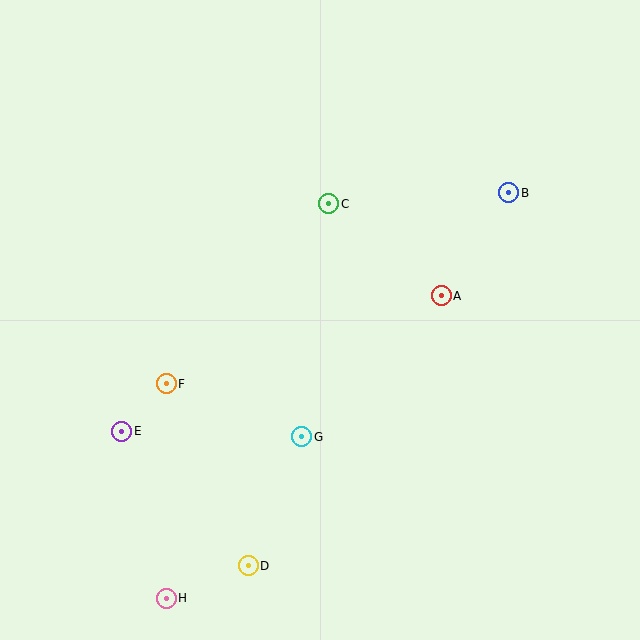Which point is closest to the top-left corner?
Point C is closest to the top-left corner.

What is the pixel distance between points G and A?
The distance between G and A is 199 pixels.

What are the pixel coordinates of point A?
Point A is at (441, 296).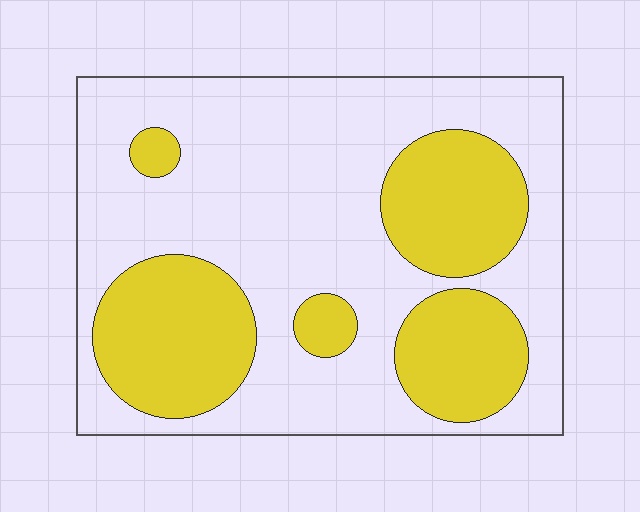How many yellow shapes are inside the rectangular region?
5.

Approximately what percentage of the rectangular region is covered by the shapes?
Approximately 35%.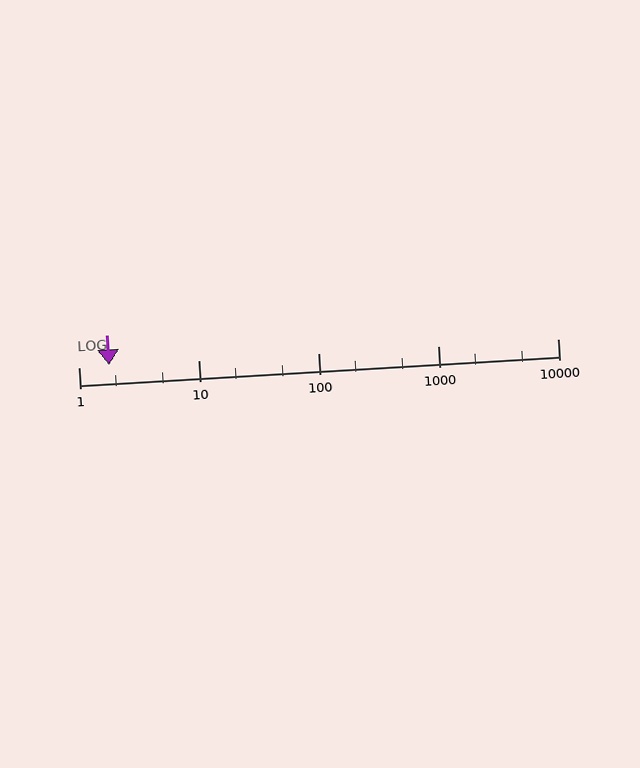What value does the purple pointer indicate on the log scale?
The pointer indicates approximately 1.8.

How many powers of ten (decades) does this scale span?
The scale spans 4 decades, from 1 to 10000.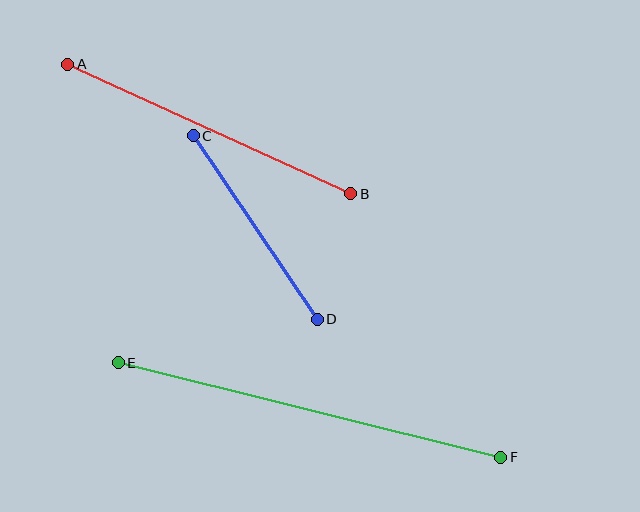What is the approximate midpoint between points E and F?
The midpoint is at approximately (309, 410) pixels.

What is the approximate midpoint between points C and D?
The midpoint is at approximately (255, 227) pixels.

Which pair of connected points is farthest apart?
Points E and F are farthest apart.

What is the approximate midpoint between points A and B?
The midpoint is at approximately (209, 129) pixels.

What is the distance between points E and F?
The distance is approximately 394 pixels.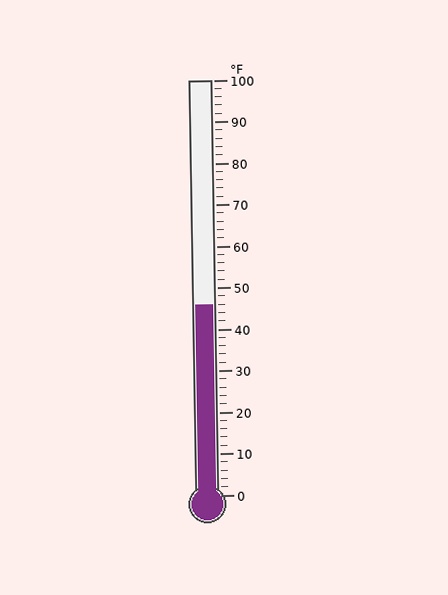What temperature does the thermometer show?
The thermometer shows approximately 46°F.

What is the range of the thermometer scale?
The thermometer scale ranges from 0°F to 100°F.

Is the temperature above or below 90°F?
The temperature is below 90°F.